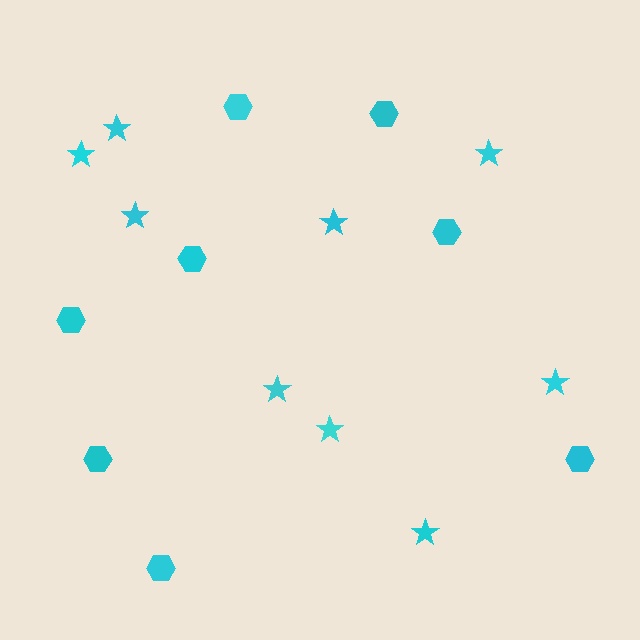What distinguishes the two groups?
There are 2 groups: one group of hexagons (8) and one group of stars (9).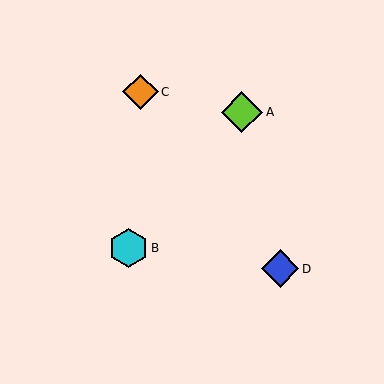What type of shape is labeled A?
Shape A is a lime diamond.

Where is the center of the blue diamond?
The center of the blue diamond is at (280, 269).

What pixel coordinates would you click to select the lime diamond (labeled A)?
Click at (242, 112) to select the lime diamond A.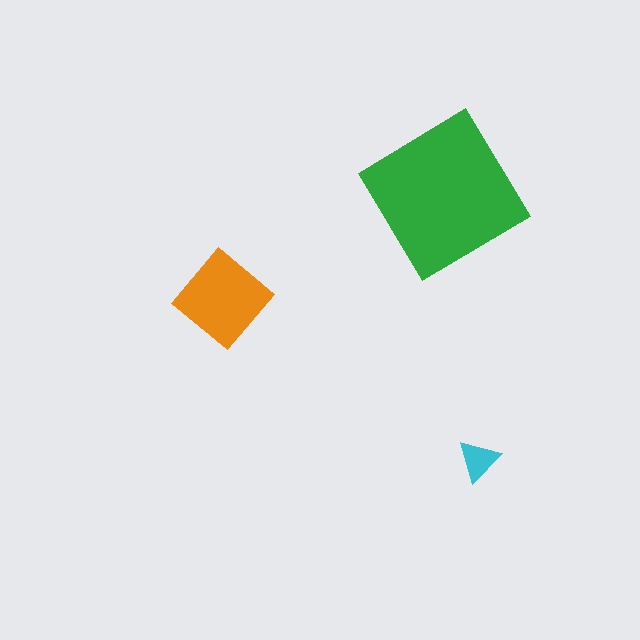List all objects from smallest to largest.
The cyan triangle, the orange diamond, the green diamond.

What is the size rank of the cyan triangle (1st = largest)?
3rd.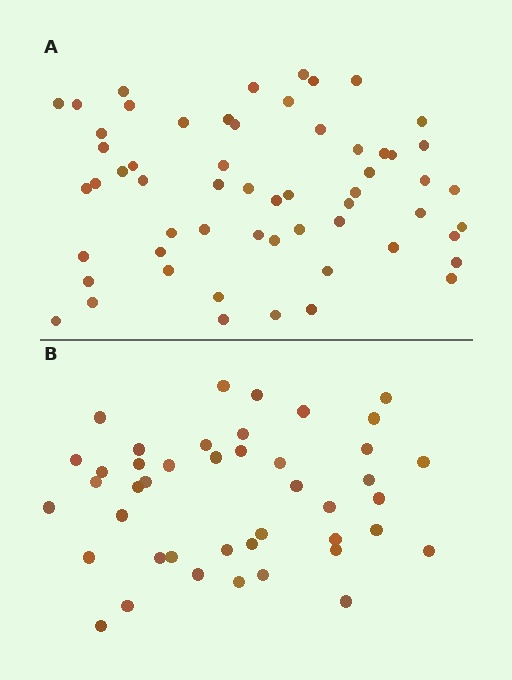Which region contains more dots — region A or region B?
Region A (the top region) has more dots.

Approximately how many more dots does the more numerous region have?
Region A has approximately 15 more dots than region B.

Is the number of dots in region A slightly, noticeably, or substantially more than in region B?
Region A has noticeably more, but not dramatically so. The ratio is roughly 1.3 to 1.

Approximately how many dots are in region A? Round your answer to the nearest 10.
About 60 dots. (The exact count is 58, which rounds to 60.)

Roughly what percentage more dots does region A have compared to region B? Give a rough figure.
About 35% more.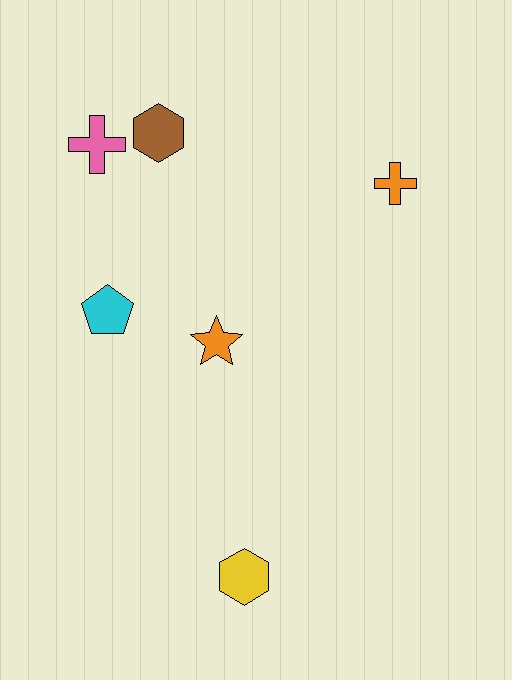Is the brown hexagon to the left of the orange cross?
Yes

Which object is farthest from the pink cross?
The yellow hexagon is farthest from the pink cross.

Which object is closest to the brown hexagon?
The pink cross is closest to the brown hexagon.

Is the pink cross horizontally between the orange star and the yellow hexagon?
No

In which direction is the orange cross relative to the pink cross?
The orange cross is to the right of the pink cross.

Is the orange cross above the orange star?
Yes